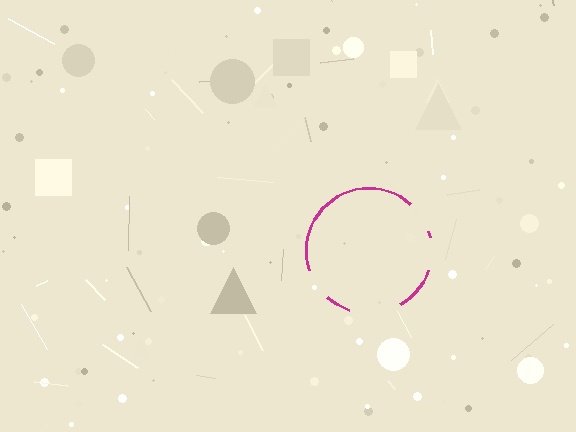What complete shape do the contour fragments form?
The contour fragments form a circle.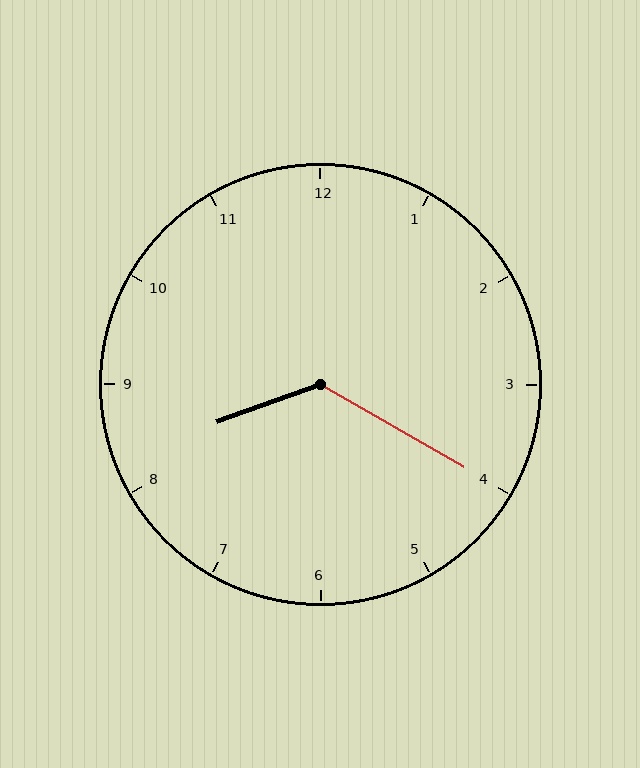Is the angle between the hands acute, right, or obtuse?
It is obtuse.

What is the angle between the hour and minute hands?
Approximately 130 degrees.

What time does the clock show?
8:20.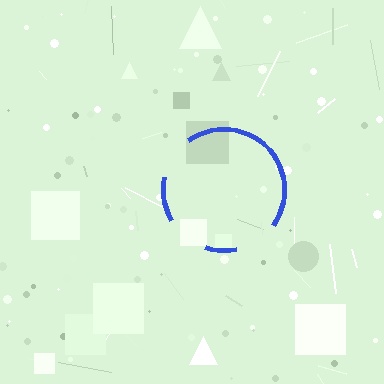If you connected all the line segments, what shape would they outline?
They would outline a circle.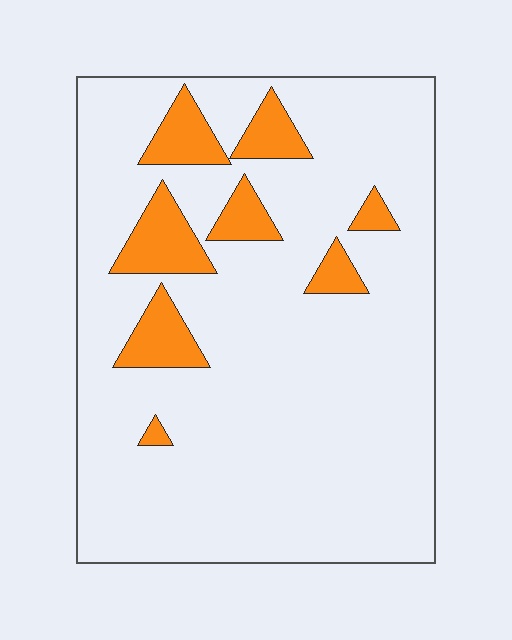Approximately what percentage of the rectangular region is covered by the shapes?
Approximately 15%.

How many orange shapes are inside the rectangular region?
8.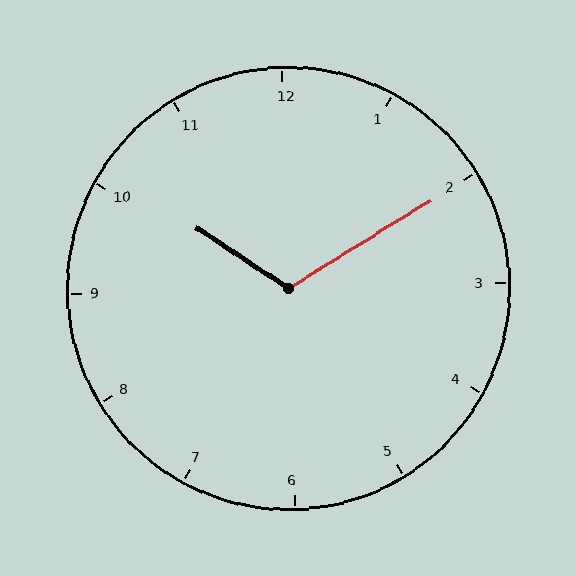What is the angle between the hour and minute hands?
Approximately 115 degrees.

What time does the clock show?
10:10.